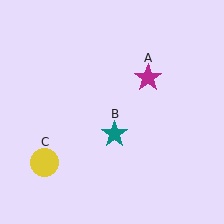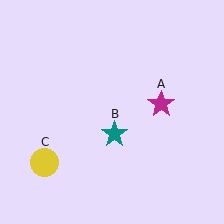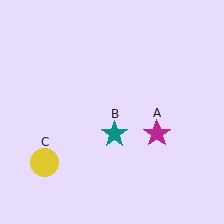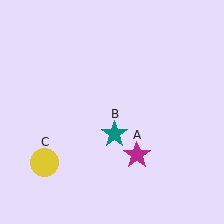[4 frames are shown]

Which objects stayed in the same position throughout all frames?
Teal star (object B) and yellow circle (object C) remained stationary.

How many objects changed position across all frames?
1 object changed position: magenta star (object A).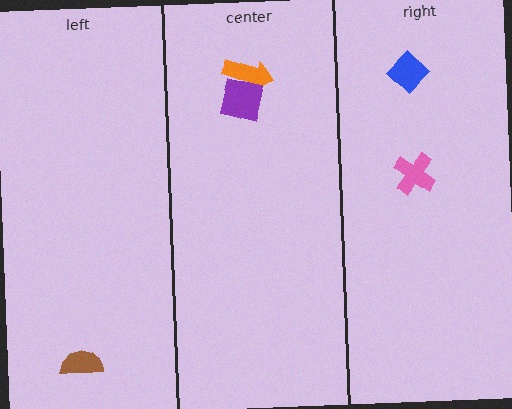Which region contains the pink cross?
The right region.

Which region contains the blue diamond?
The right region.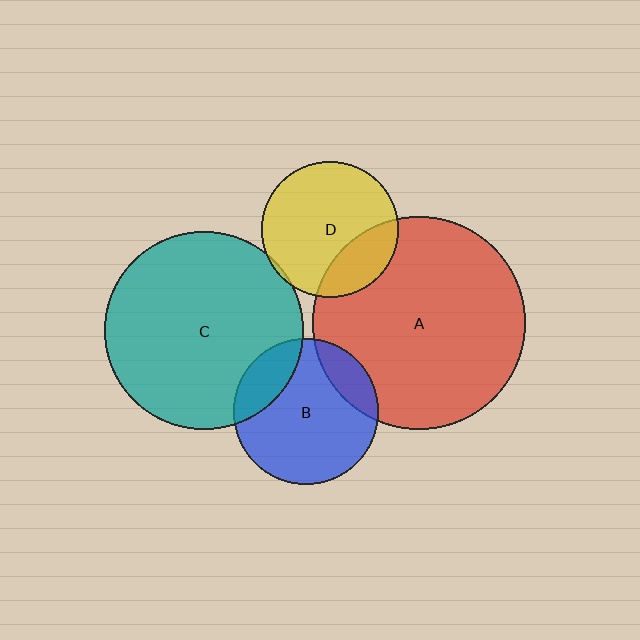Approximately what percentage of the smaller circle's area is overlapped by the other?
Approximately 25%.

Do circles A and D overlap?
Yes.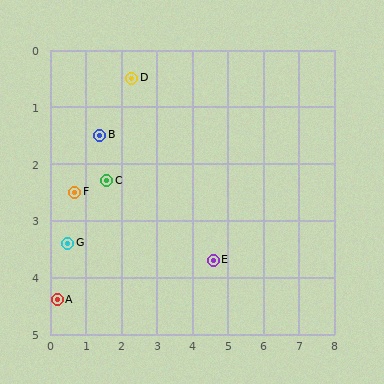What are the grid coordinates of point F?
Point F is at approximately (0.7, 2.5).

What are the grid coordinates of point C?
Point C is at approximately (1.6, 2.3).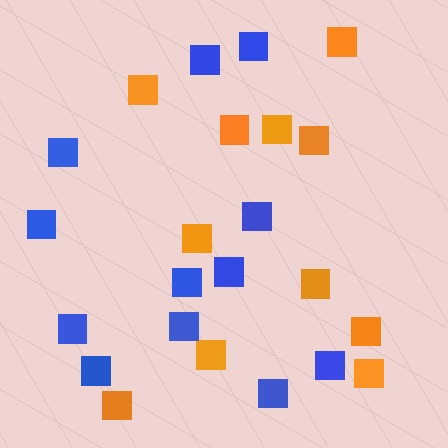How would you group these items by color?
There are 2 groups: one group of orange squares (11) and one group of blue squares (12).